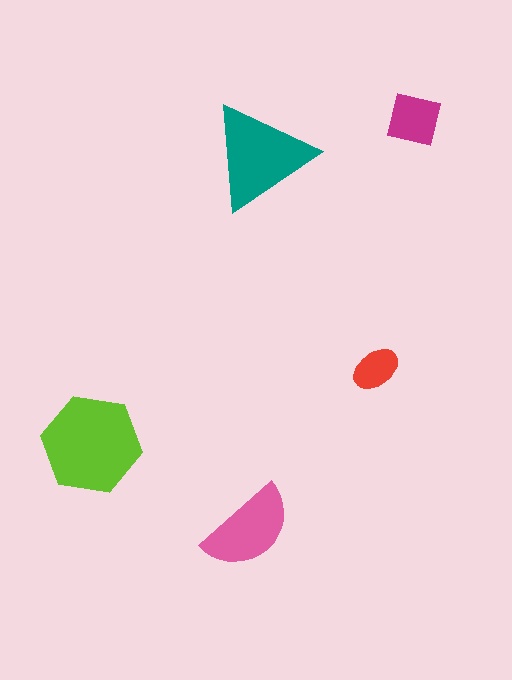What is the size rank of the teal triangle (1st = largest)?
2nd.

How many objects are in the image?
There are 5 objects in the image.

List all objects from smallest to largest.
The red ellipse, the magenta square, the pink semicircle, the teal triangle, the lime hexagon.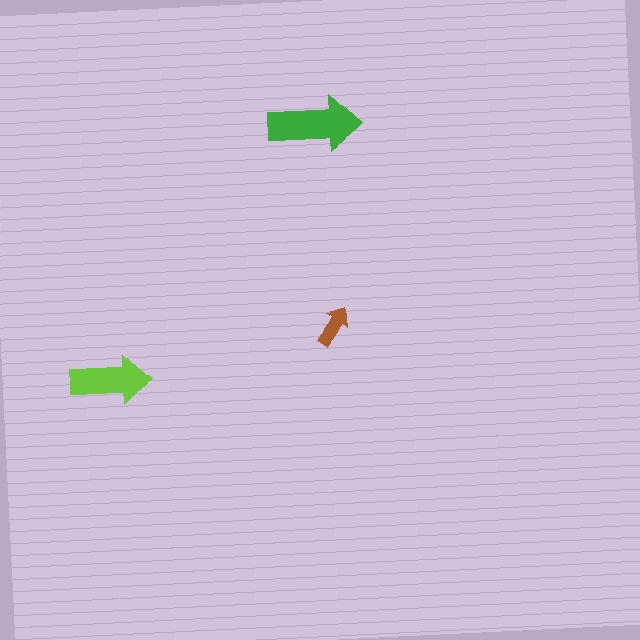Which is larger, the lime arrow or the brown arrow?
The lime one.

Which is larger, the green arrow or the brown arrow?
The green one.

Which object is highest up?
The green arrow is topmost.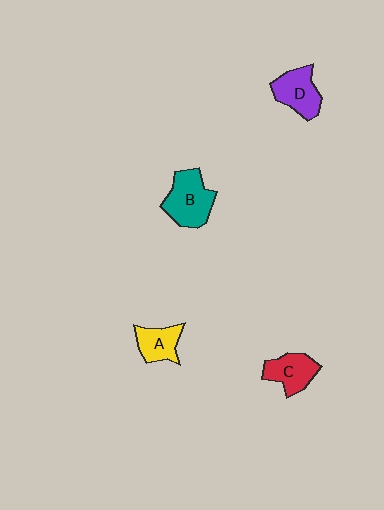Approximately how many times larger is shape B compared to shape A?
Approximately 1.6 times.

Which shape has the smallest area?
Shape A (yellow).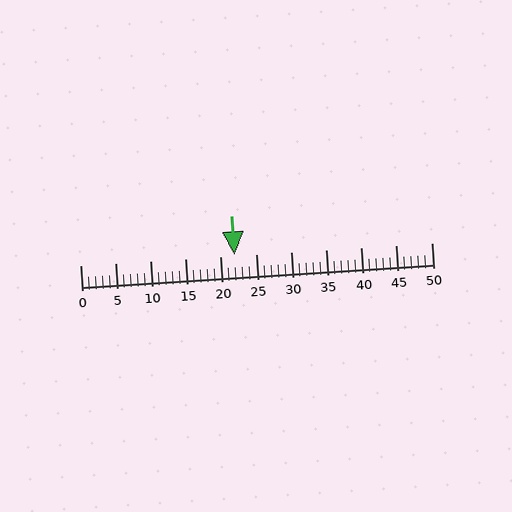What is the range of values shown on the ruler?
The ruler shows values from 0 to 50.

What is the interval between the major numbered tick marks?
The major tick marks are spaced 5 units apart.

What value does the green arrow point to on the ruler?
The green arrow points to approximately 22.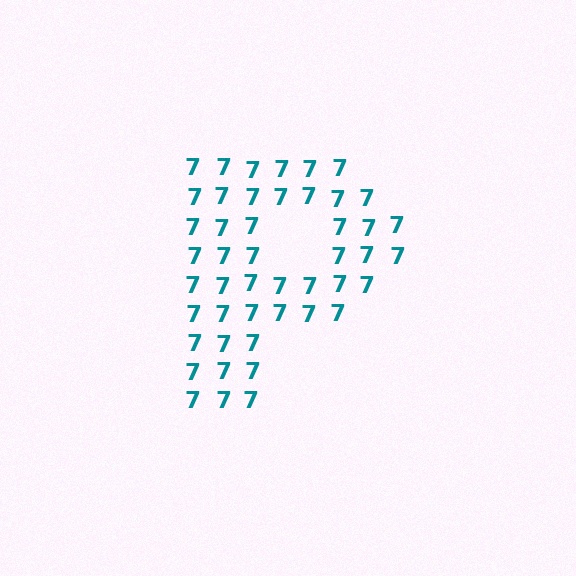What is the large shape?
The large shape is the letter P.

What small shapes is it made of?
It is made of small digit 7's.